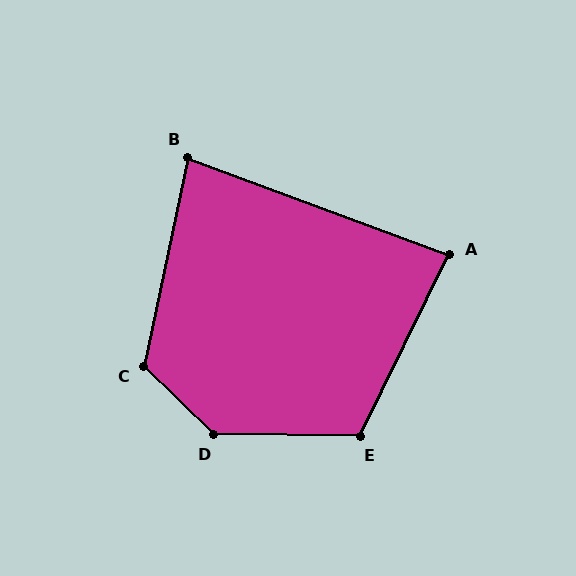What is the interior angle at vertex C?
Approximately 122 degrees (obtuse).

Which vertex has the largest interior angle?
D, at approximately 136 degrees.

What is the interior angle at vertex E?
Approximately 116 degrees (obtuse).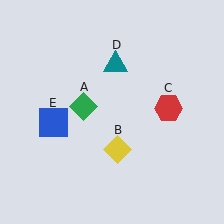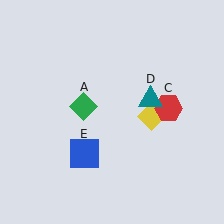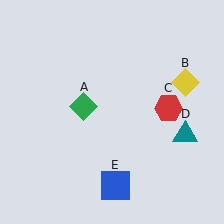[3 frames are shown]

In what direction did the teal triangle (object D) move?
The teal triangle (object D) moved down and to the right.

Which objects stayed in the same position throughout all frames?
Green diamond (object A) and red hexagon (object C) remained stationary.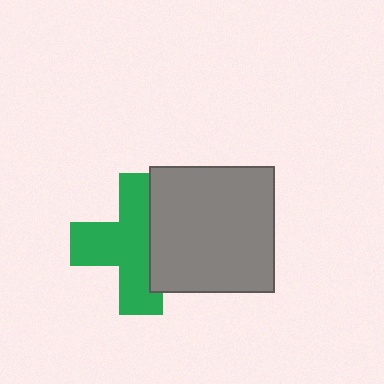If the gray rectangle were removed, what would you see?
You would see the complete green cross.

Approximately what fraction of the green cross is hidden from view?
Roughly 36% of the green cross is hidden behind the gray rectangle.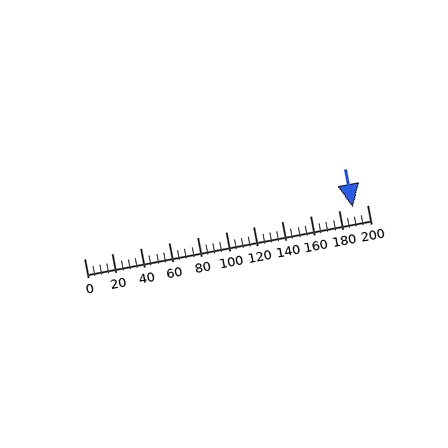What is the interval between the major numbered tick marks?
The major tick marks are spaced 20 units apart.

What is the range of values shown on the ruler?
The ruler shows values from 0 to 200.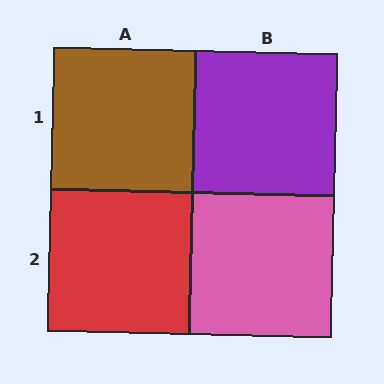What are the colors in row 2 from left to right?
Red, pink.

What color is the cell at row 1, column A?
Brown.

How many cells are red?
1 cell is red.